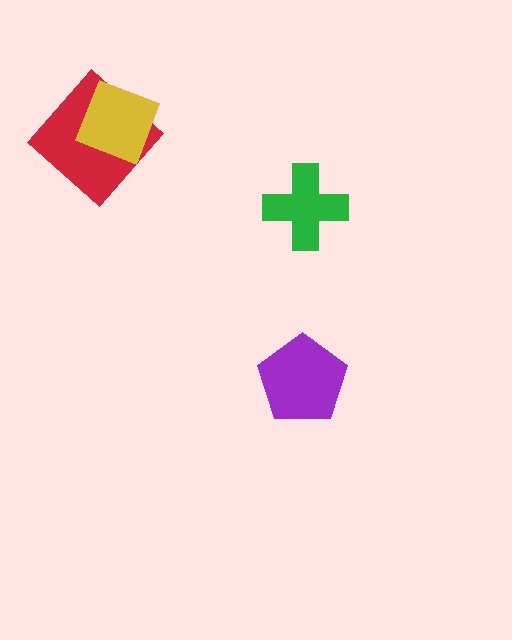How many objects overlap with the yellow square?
1 object overlaps with the yellow square.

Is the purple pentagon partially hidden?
No, no other shape covers it.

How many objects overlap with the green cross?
0 objects overlap with the green cross.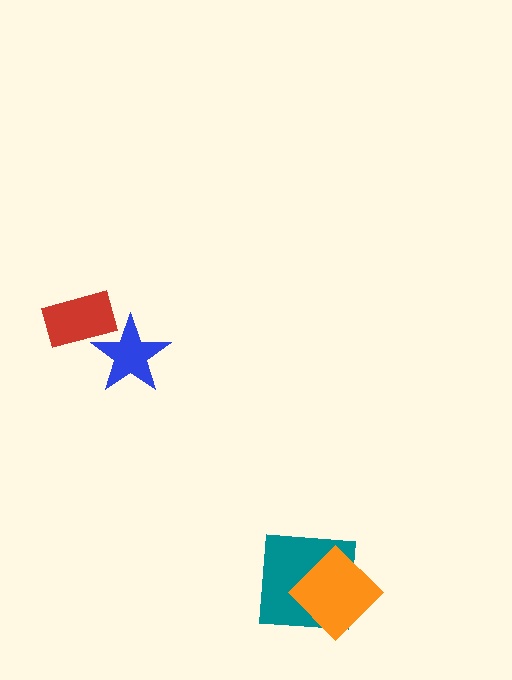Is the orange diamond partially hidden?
No, no other shape covers it.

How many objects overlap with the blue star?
1 object overlaps with the blue star.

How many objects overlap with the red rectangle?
1 object overlaps with the red rectangle.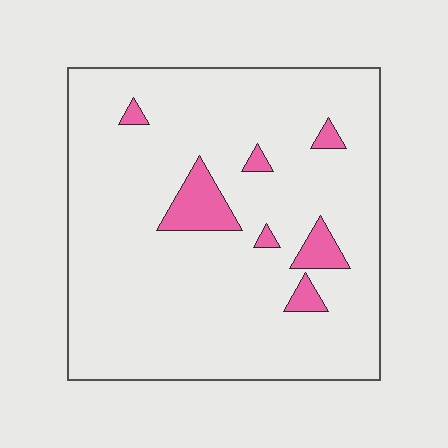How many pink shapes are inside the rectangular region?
7.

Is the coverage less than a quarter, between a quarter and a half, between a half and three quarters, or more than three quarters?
Less than a quarter.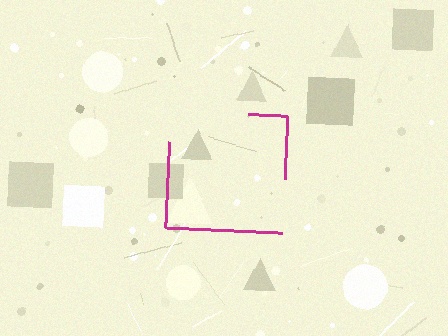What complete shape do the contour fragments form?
The contour fragments form a square.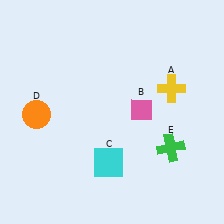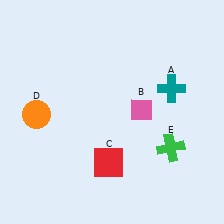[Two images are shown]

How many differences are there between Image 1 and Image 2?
There are 2 differences between the two images.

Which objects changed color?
A changed from yellow to teal. C changed from cyan to red.